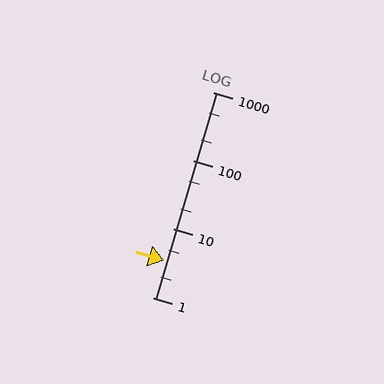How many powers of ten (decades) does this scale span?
The scale spans 3 decades, from 1 to 1000.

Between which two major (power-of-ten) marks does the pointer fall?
The pointer is between 1 and 10.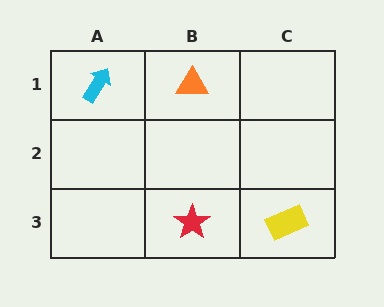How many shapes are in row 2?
0 shapes.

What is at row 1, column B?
An orange triangle.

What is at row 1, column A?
A cyan arrow.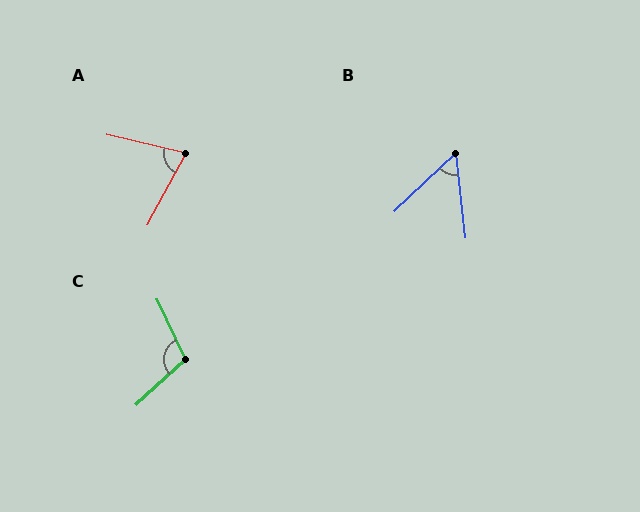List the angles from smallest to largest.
B (52°), A (75°), C (107°).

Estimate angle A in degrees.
Approximately 75 degrees.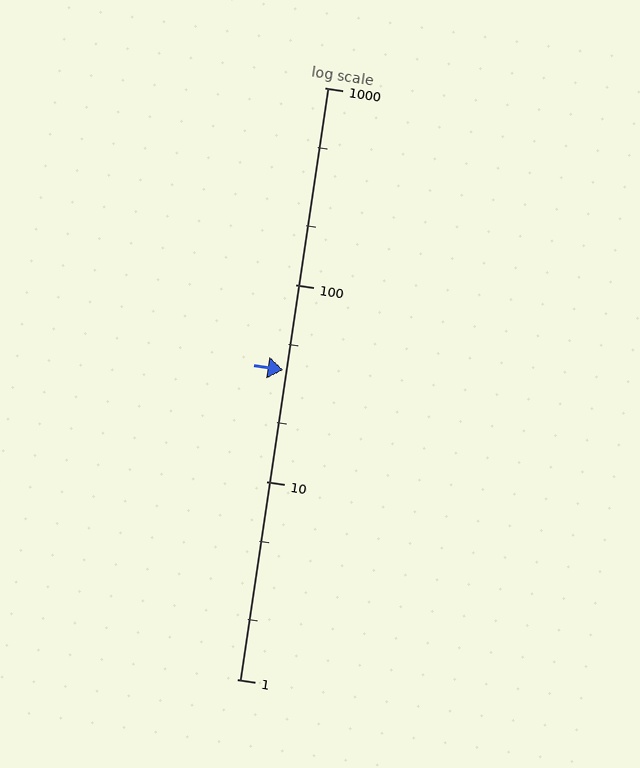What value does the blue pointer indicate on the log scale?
The pointer indicates approximately 37.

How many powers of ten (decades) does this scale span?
The scale spans 3 decades, from 1 to 1000.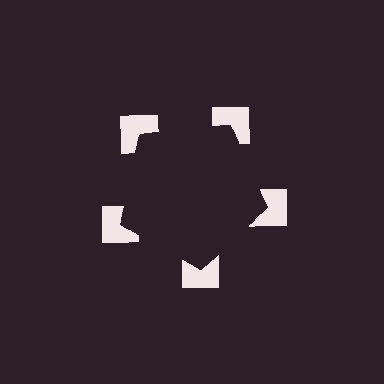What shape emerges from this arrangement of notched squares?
An illusory pentagon — its edges are inferred from the aligned wedge cuts in the notched squares, not physically drawn.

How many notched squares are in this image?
There are 5 — one at each vertex of the illusory pentagon.